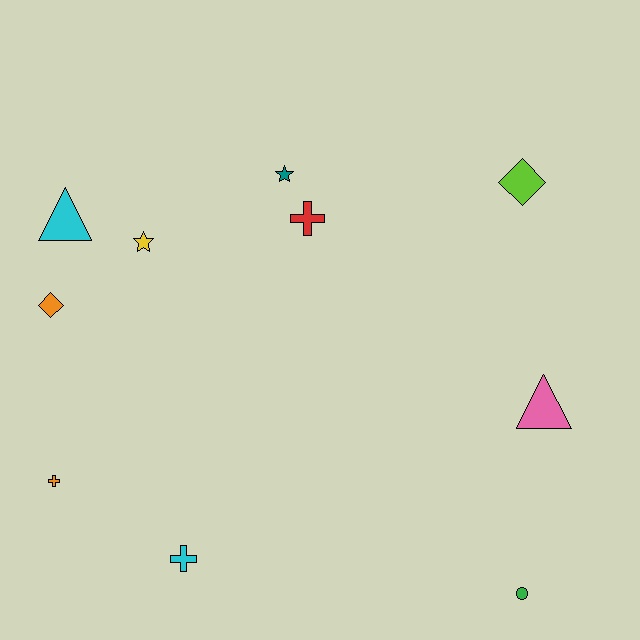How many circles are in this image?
There is 1 circle.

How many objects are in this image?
There are 10 objects.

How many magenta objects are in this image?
There are no magenta objects.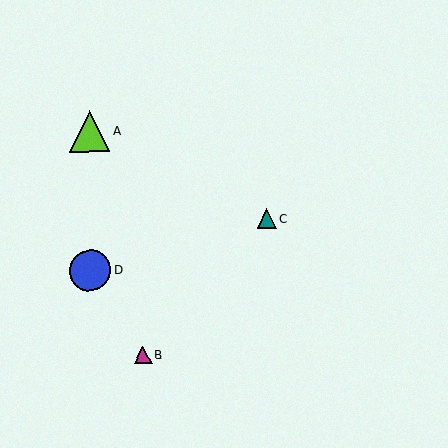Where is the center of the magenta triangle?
The center of the magenta triangle is at (143, 355).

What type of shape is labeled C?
Shape C is a teal triangle.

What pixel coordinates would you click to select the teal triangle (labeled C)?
Click at (267, 218) to select the teal triangle C.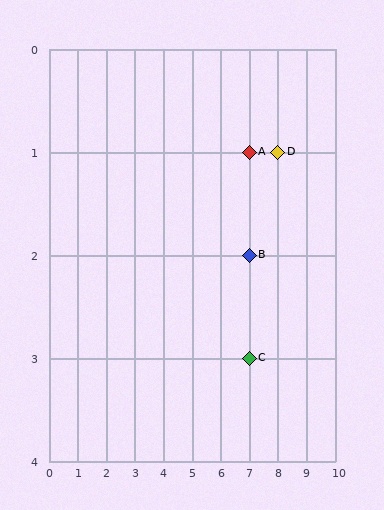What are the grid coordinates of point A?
Point A is at grid coordinates (7, 1).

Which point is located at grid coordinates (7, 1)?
Point A is at (7, 1).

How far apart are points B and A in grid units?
Points B and A are 1 row apart.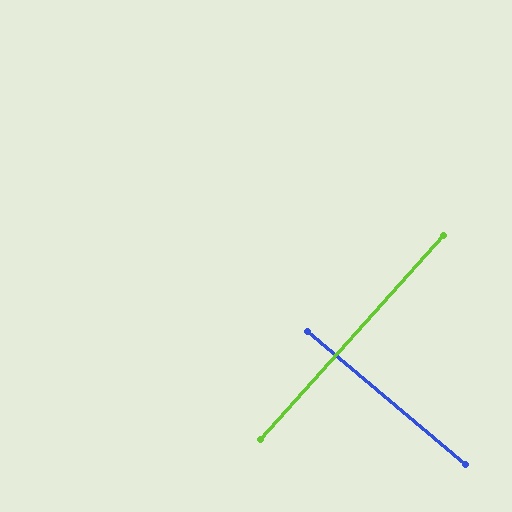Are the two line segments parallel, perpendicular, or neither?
Perpendicular — they meet at approximately 88°.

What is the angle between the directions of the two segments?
Approximately 88 degrees.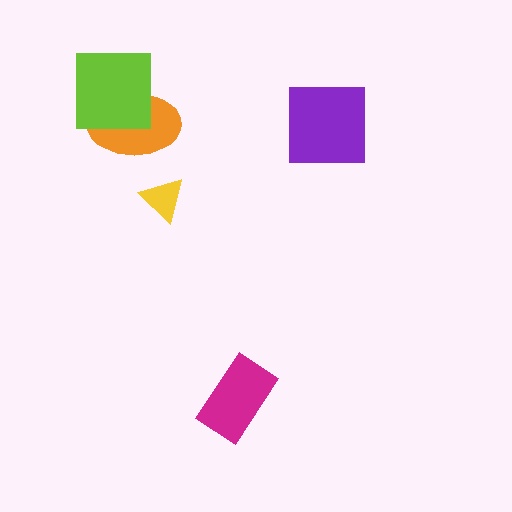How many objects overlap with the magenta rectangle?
0 objects overlap with the magenta rectangle.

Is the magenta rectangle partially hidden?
No, no other shape covers it.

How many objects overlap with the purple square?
0 objects overlap with the purple square.